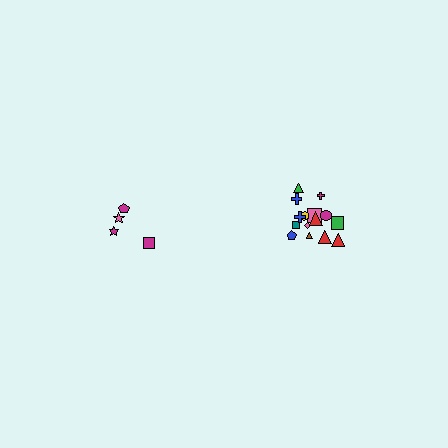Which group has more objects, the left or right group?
The right group.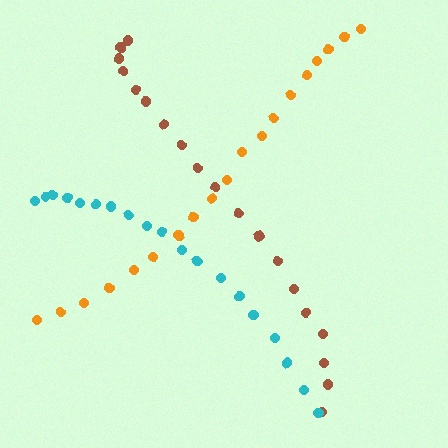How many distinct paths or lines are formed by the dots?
There are 3 distinct paths.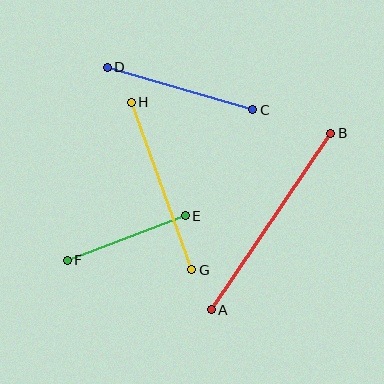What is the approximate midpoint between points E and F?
The midpoint is at approximately (126, 238) pixels.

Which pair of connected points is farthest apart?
Points A and B are farthest apart.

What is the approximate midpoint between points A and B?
The midpoint is at approximately (271, 222) pixels.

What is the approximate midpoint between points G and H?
The midpoint is at approximately (162, 186) pixels.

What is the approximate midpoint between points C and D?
The midpoint is at approximately (180, 88) pixels.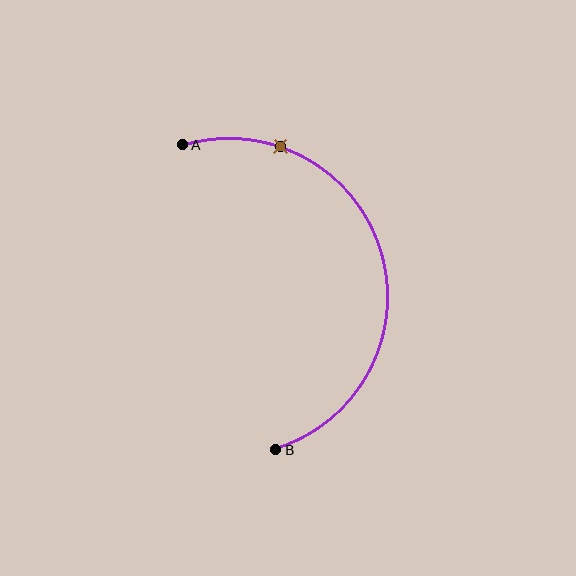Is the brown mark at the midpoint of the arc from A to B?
No. The brown mark lies on the arc but is closer to endpoint A. The arc midpoint would be at the point on the curve equidistant along the arc from both A and B.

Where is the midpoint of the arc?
The arc midpoint is the point on the curve farthest from the straight line joining A and B. It sits to the right of that line.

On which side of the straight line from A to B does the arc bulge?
The arc bulges to the right of the straight line connecting A and B.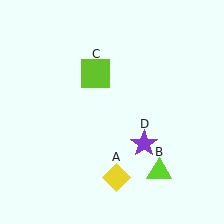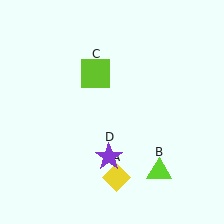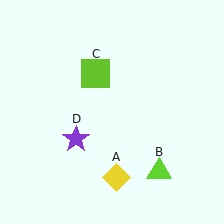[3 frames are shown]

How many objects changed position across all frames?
1 object changed position: purple star (object D).